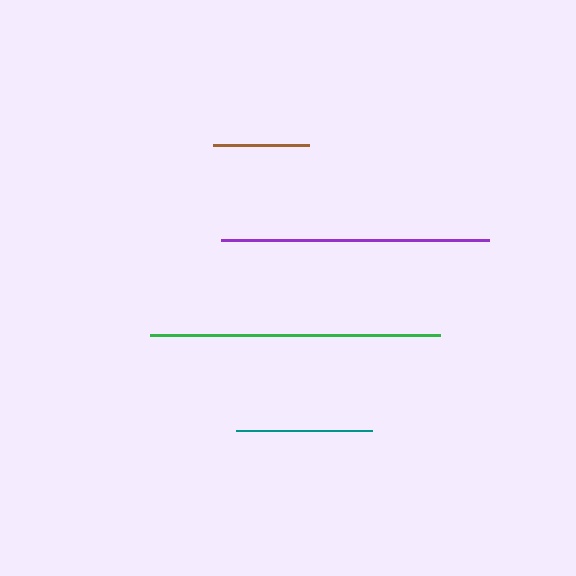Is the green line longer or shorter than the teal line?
The green line is longer than the teal line.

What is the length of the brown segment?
The brown segment is approximately 96 pixels long.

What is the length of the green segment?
The green segment is approximately 290 pixels long.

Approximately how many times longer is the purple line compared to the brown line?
The purple line is approximately 2.8 times the length of the brown line.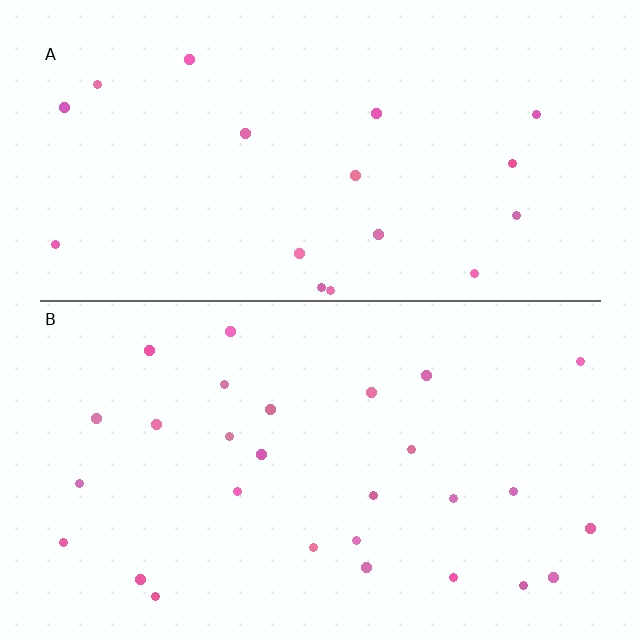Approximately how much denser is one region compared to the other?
Approximately 1.6× — region B over region A.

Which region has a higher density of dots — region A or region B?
B (the bottom).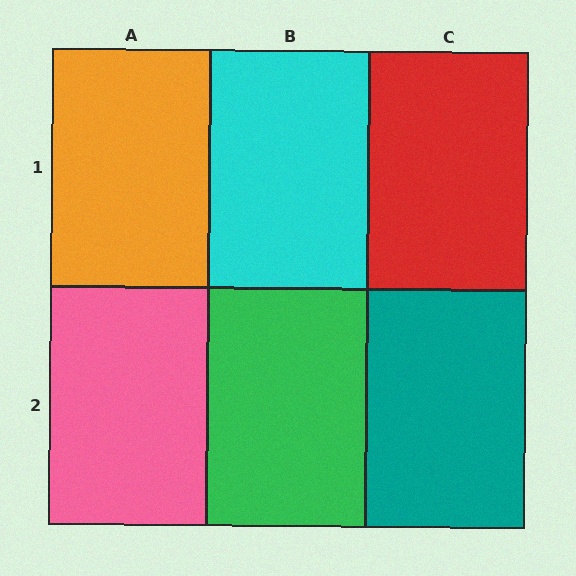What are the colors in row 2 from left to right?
Pink, green, teal.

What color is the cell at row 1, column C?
Red.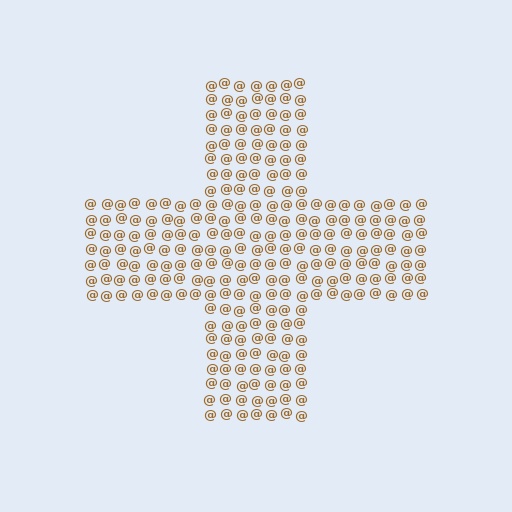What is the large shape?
The large shape is a cross.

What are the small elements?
The small elements are at signs.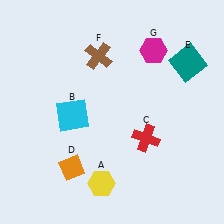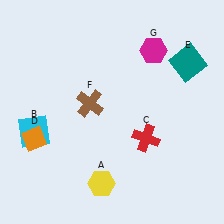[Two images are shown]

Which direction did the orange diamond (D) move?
The orange diamond (D) moved left.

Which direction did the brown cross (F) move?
The brown cross (F) moved down.